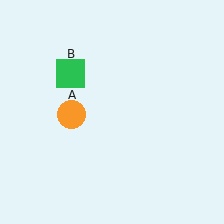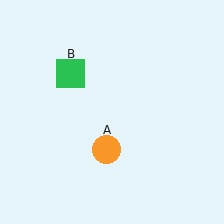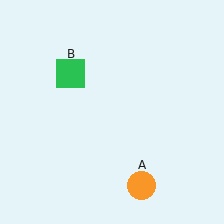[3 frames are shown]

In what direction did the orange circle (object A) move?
The orange circle (object A) moved down and to the right.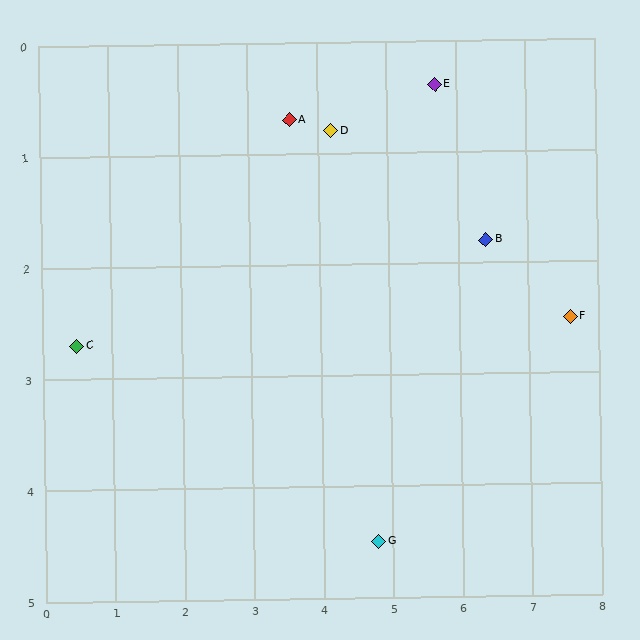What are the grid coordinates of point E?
Point E is at approximately (5.7, 0.4).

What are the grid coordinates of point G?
Point G is at approximately (4.8, 4.5).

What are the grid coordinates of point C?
Point C is at approximately (0.5, 2.7).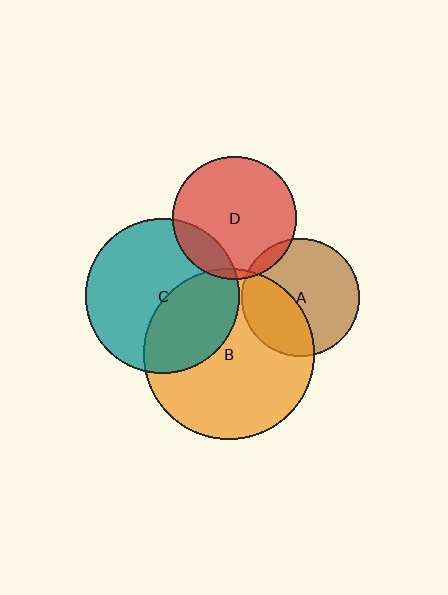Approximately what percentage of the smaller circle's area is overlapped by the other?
Approximately 5%.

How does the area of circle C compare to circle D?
Approximately 1.6 times.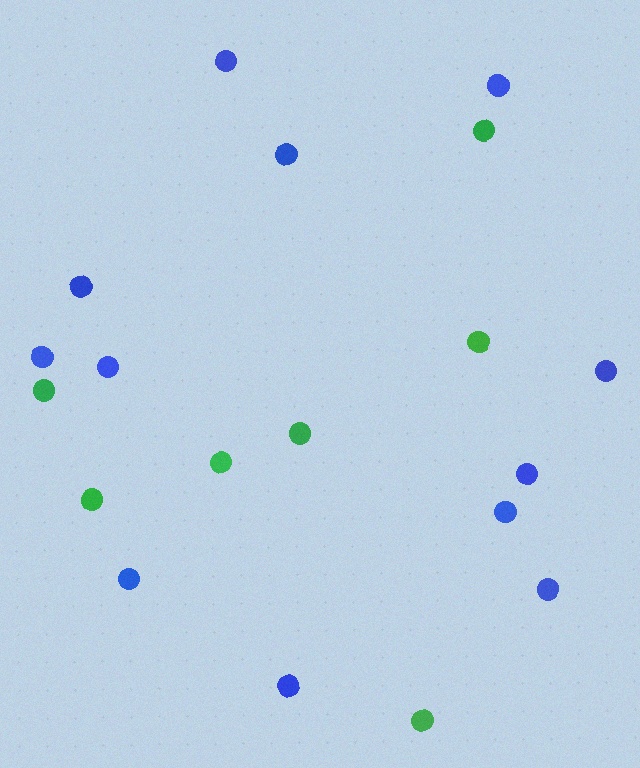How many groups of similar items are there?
There are 2 groups: one group of green circles (7) and one group of blue circles (12).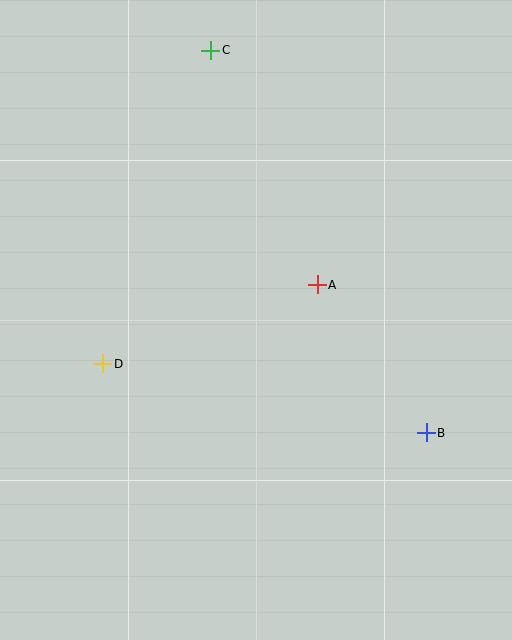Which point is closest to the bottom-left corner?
Point D is closest to the bottom-left corner.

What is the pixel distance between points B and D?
The distance between B and D is 331 pixels.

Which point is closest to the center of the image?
Point A at (317, 285) is closest to the center.